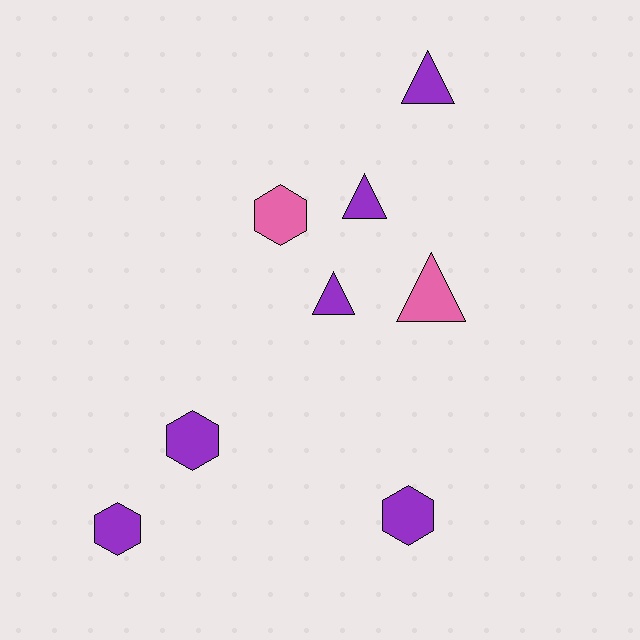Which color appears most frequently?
Purple, with 6 objects.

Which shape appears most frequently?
Triangle, with 4 objects.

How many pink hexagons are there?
There is 1 pink hexagon.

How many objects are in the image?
There are 8 objects.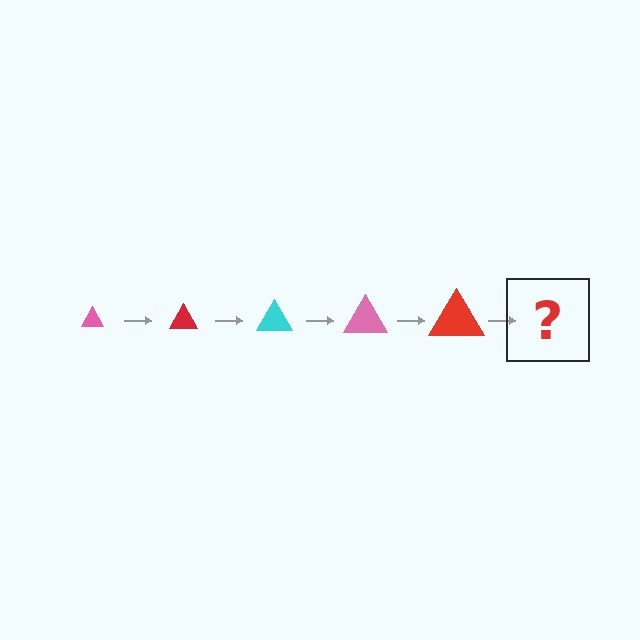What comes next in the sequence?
The next element should be a cyan triangle, larger than the previous one.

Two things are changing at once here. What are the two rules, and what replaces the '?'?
The two rules are that the triangle grows larger each step and the color cycles through pink, red, and cyan. The '?' should be a cyan triangle, larger than the previous one.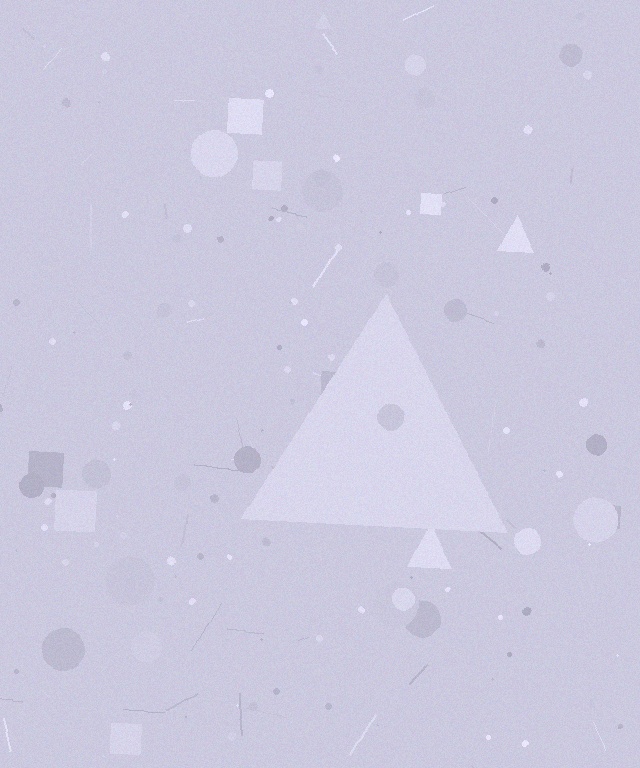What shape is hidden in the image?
A triangle is hidden in the image.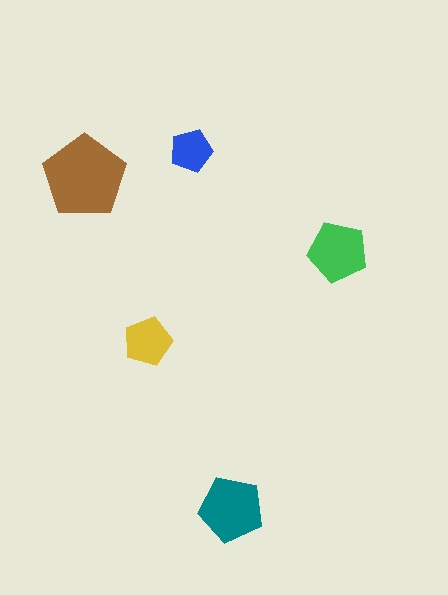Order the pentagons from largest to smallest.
the brown one, the teal one, the green one, the yellow one, the blue one.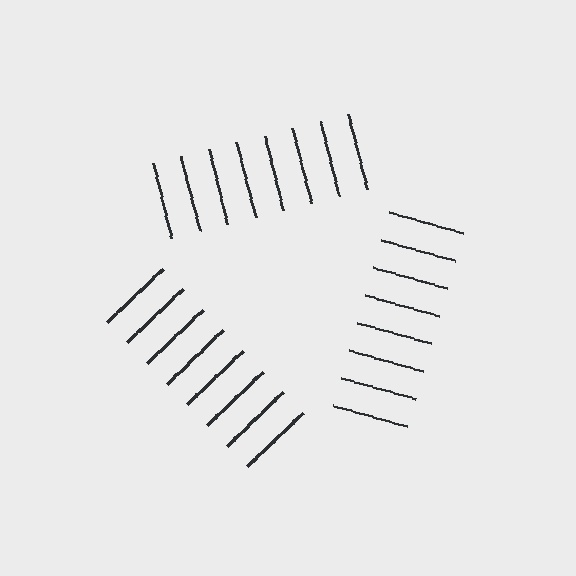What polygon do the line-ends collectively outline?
An illusory triangle — the line segments terminate on its edges but no continuous stroke is drawn.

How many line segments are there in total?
24 — 8 along each of the 3 edges.